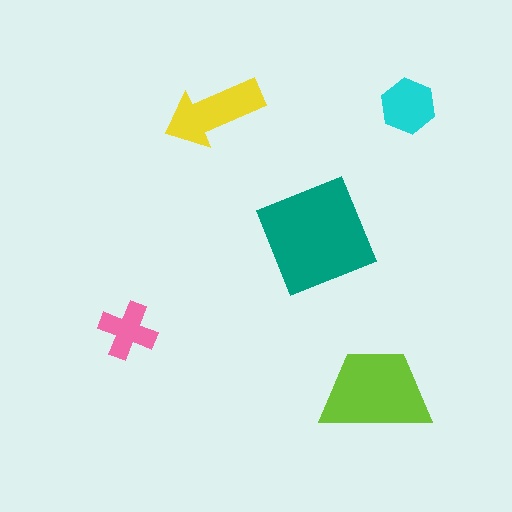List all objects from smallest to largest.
The pink cross, the cyan hexagon, the yellow arrow, the lime trapezoid, the teal square.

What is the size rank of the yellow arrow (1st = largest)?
3rd.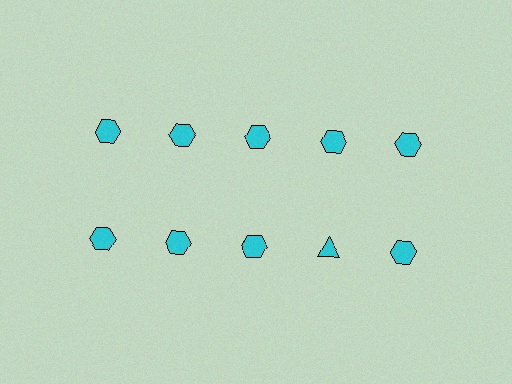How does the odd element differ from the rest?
It has a different shape: triangle instead of hexagon.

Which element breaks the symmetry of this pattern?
The cyan triangle in the second row, second from right column breaks the symmetry. All other shapes are cyan hexagons.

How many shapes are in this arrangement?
There are 10 shapes arranged in a grid pattern.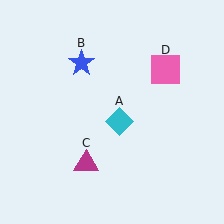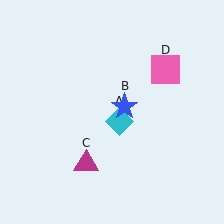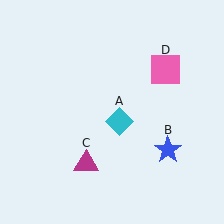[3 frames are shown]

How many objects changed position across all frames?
1 object changed position: blue star (object B).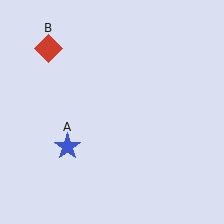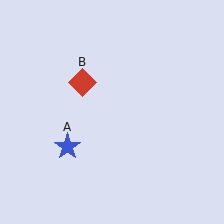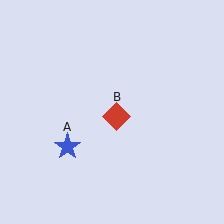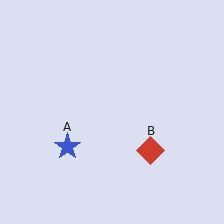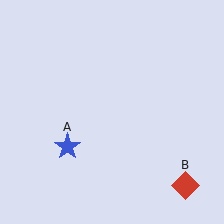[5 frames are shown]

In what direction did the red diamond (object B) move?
The red diamond (object B) moved down and to the right.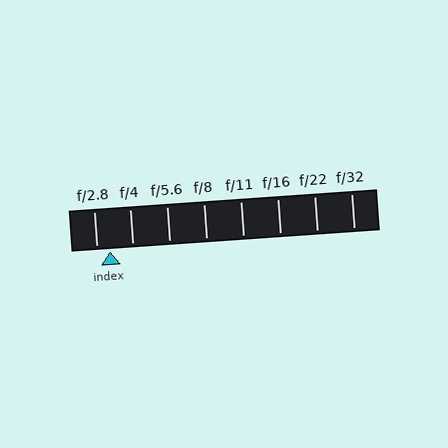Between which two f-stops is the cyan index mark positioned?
The index mark is between f/2.8 and f/4.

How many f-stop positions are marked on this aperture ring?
There are 8 f-stop positions marked.